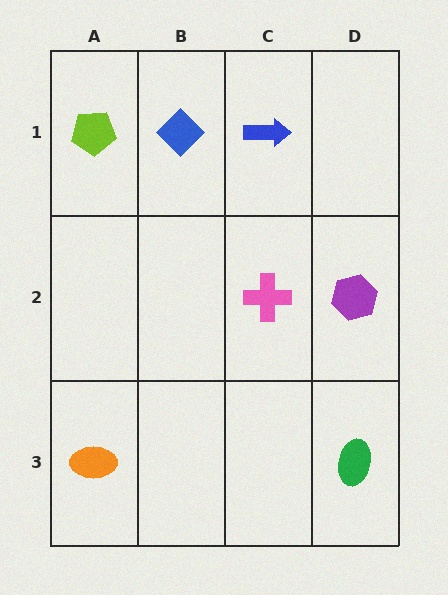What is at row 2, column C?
A pink cross.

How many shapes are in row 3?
2 shapes.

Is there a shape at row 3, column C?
No, that cell is empty.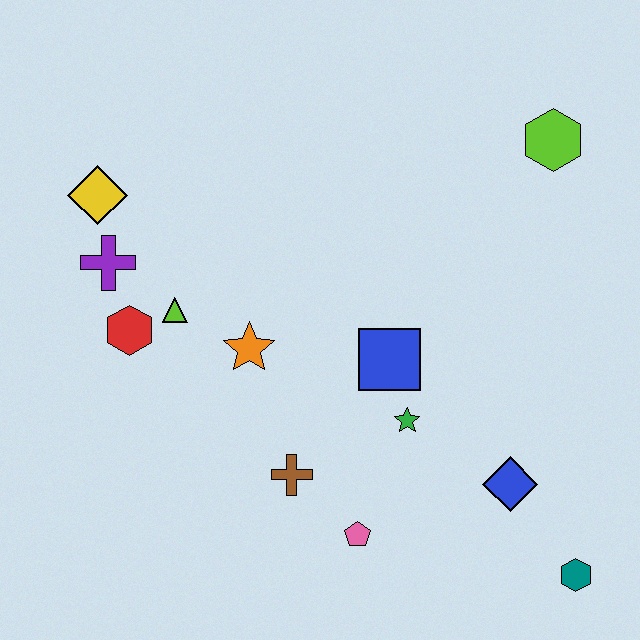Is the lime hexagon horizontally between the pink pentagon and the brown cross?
No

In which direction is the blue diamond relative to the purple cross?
The blue diamond is to the right of the purple cross.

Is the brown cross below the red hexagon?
Yes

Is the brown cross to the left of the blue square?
Yes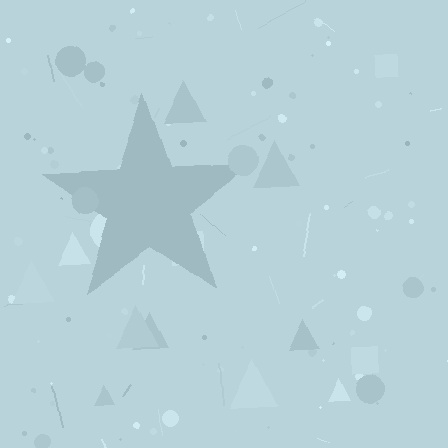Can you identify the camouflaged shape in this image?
The camouflaged shape is a star.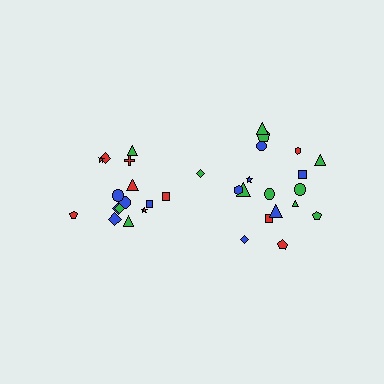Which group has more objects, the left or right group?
The right group.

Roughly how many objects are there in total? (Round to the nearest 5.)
Roughly 35 objects in total.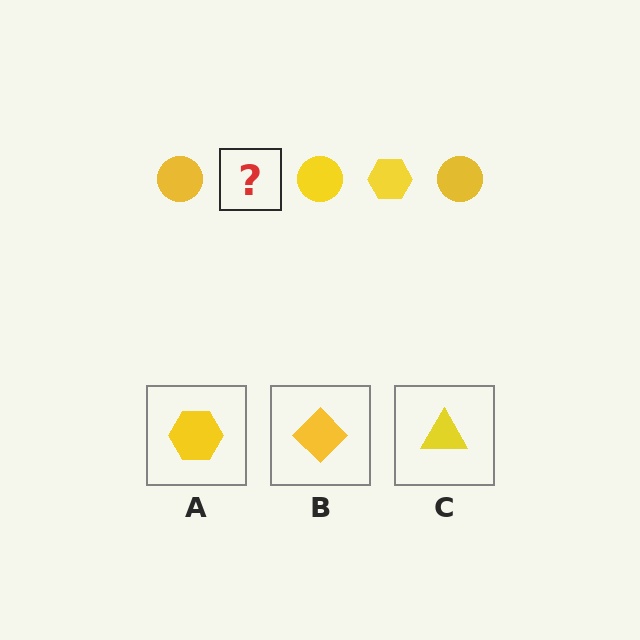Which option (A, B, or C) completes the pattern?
A.